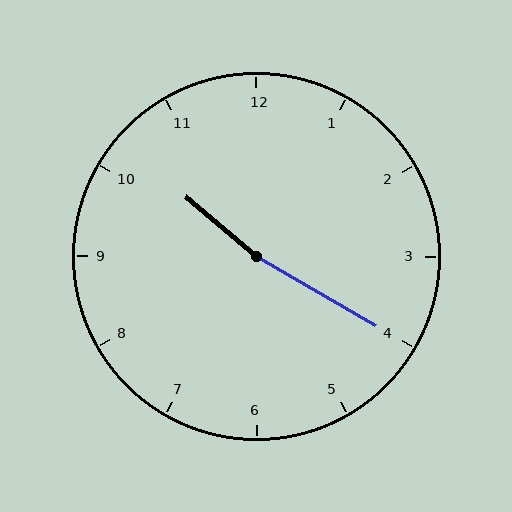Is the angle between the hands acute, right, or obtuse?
It is obtuse.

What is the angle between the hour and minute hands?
Approximately 170 degrees.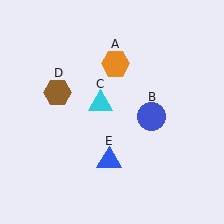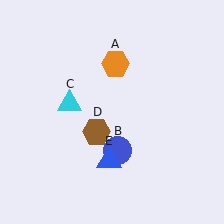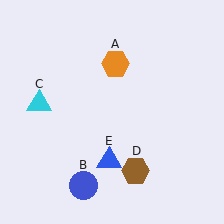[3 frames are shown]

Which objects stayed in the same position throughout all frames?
Orange hexagon (object A) and blue triangle (object E) remained stationary.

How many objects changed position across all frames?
3 objects changed position: blue circle (object B), cyan triangle (object C), brown hexagon (object D).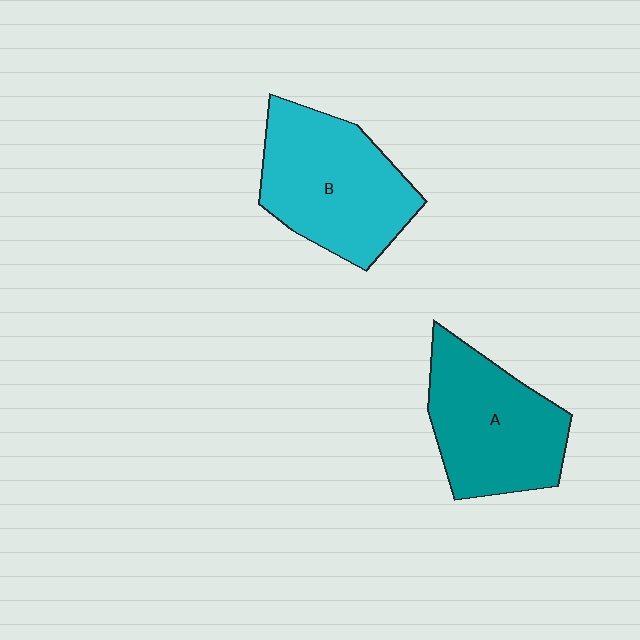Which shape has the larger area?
Shape B (cyan).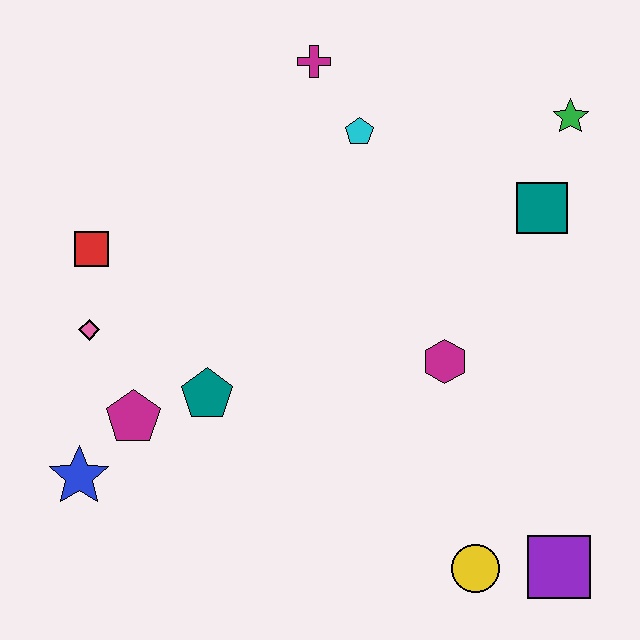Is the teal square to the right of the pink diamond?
Yes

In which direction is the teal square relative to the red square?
The teal square is to the right of the red square.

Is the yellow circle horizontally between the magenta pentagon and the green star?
Yes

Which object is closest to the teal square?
The green star is closest to the teal square.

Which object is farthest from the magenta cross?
The purple square is farthest from the magenta cross.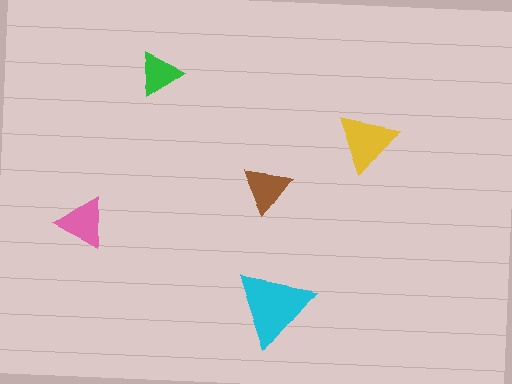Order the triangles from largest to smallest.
the cyan one, the yellow one, the pink one, the brown one, the green one.